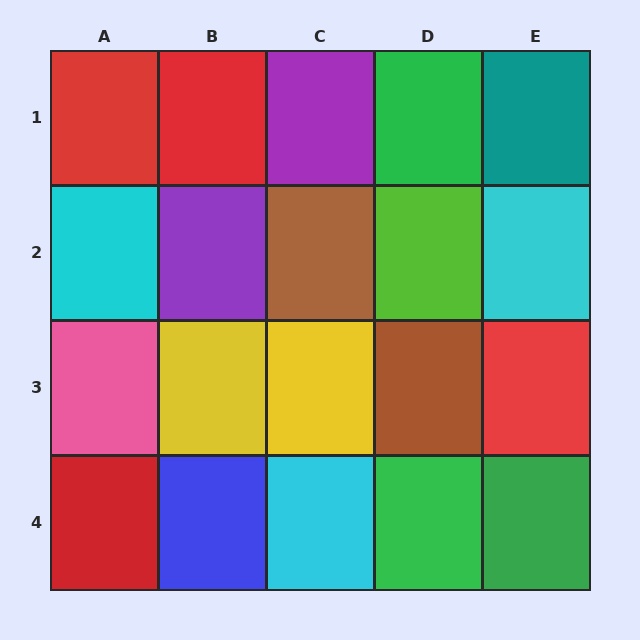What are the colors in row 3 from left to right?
Pink, yellow, yellow, brown, red.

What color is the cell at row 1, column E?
Teal.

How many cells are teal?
1 cell is teal.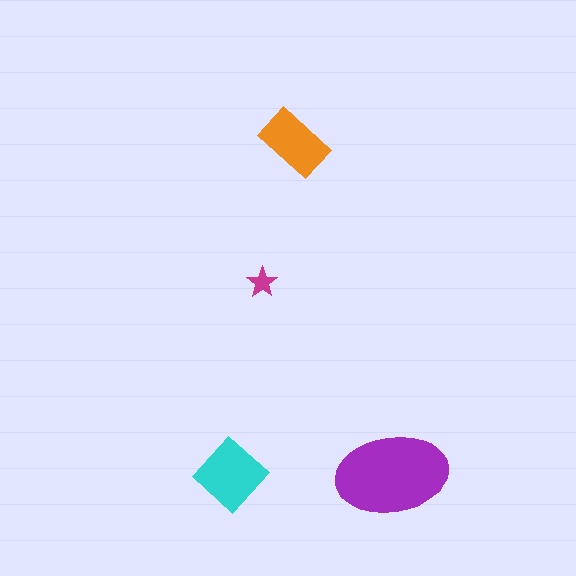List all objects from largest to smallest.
The purple ellipse, the cyan diamond, the orange rectangle, the magenta star.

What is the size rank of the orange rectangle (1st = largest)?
3rd.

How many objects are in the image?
There are 4 objects in the image.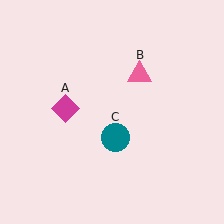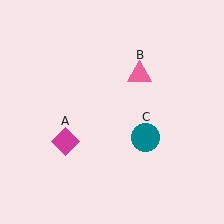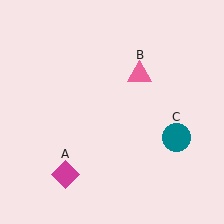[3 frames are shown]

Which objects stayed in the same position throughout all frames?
Pink triangle (object B) remained stationary.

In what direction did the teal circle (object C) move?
The teal circle (object C) moved right.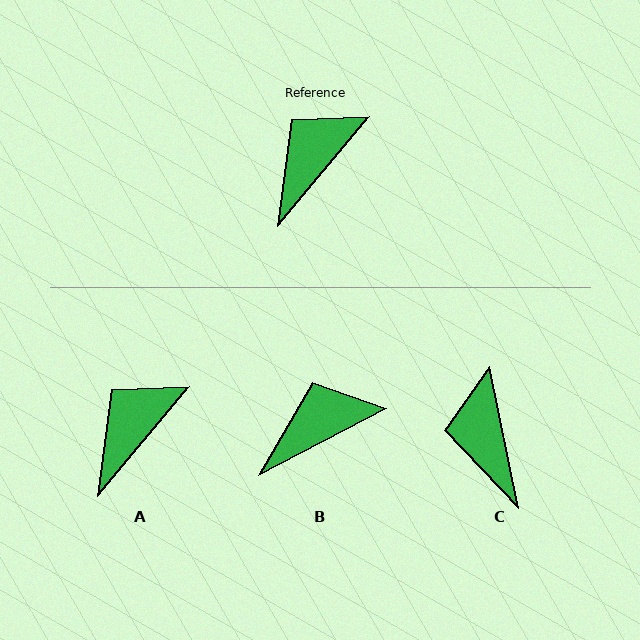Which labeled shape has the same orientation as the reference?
A.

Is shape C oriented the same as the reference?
No, it is off by about 51 degrees.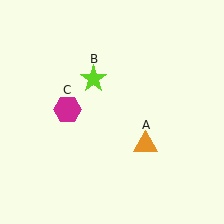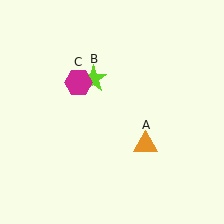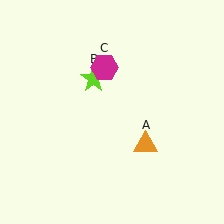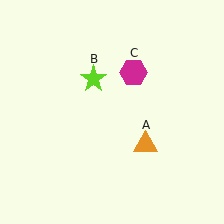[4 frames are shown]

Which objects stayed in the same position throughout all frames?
Orange triangle (object A) and lime star (object B) remained stationary.